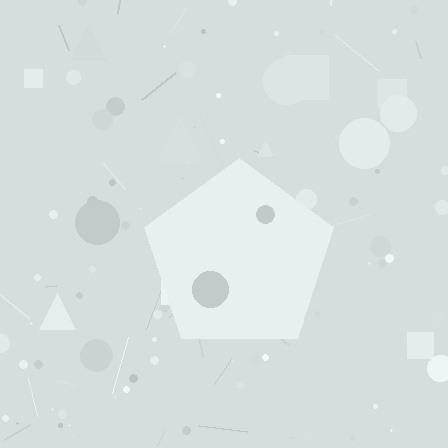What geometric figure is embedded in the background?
A pentagon is embedded in the background.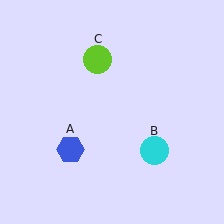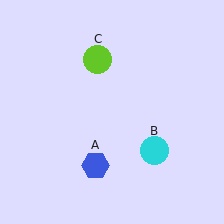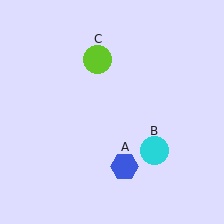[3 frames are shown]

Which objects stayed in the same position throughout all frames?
Cyan circle (object B) and lime circle (object C) remained stationary.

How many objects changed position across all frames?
1 object changed position: blue hexagon (object A).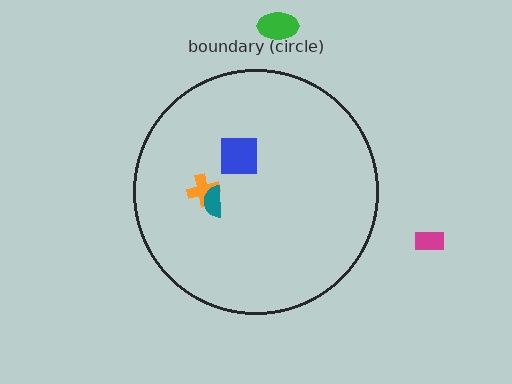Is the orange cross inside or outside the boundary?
Inside.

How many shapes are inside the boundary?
3 inside, 2 outside.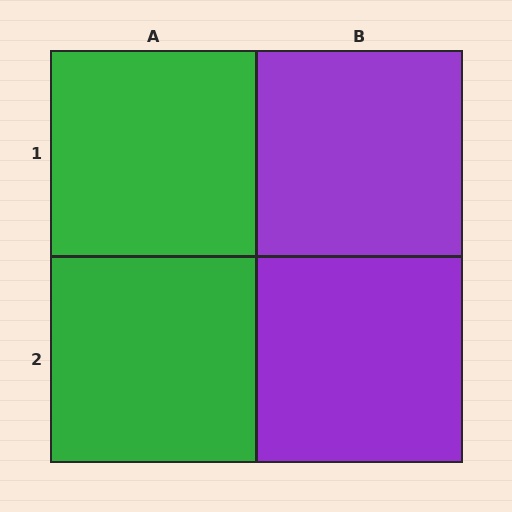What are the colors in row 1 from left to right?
Green, purple.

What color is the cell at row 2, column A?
Green.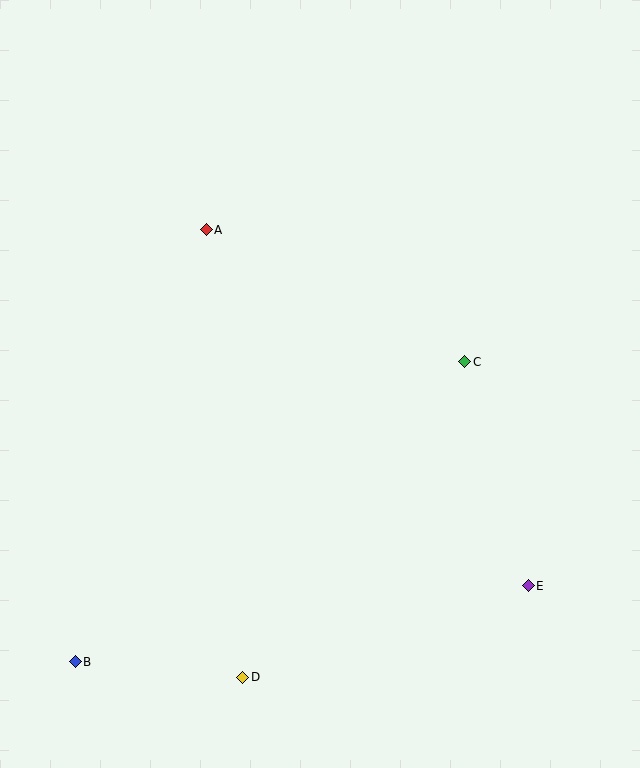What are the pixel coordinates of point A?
Point A is at (206, 230).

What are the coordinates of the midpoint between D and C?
The midpoint between D and C is at (354, 520).